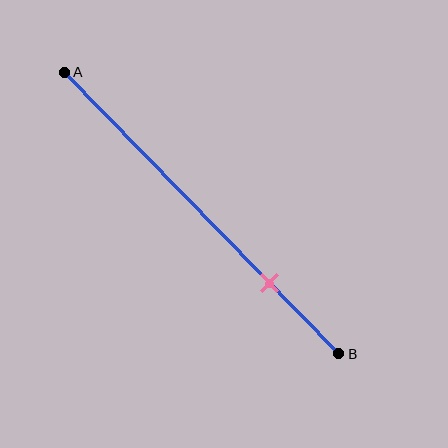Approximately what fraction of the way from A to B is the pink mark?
The pink mark is approximately 75% of the way from A to B.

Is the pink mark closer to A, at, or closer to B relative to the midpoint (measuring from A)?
The pink mark is closer to point B than the midpoint of segment AB.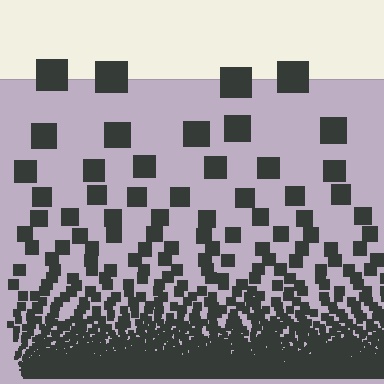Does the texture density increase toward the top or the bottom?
Density increases toward the bottom.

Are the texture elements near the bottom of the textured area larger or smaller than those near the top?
Smaller. The gradient is inverted — elements near the bottom are smaller and denser.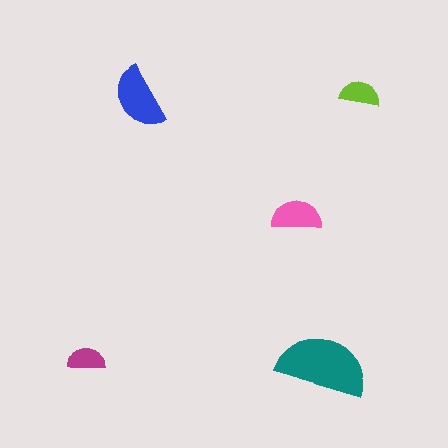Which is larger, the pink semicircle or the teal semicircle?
The teal one.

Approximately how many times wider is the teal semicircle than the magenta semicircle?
About 2.5 times wider.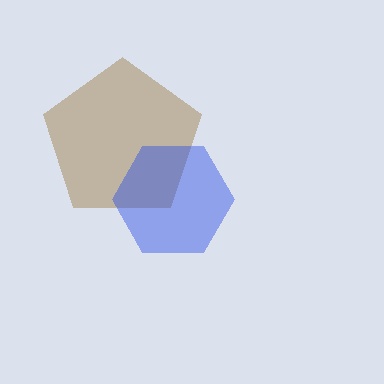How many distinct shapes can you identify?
There are 2 distinct shapes: a brown pentagon, a blue hexagon.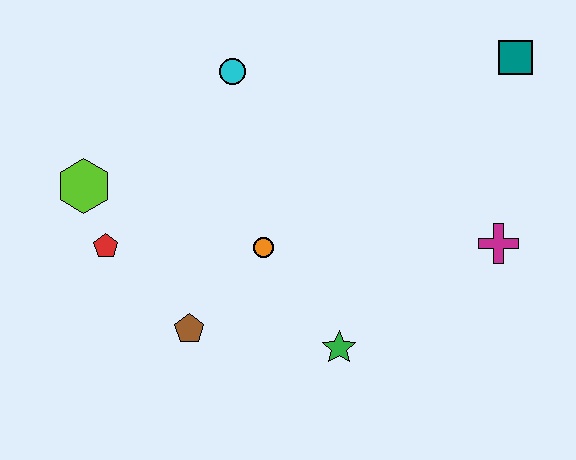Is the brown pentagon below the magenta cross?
Yes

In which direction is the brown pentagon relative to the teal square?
The brown pentagon is to the left of the teal square.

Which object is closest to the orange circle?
The brown pentagon is closest to the orange circle.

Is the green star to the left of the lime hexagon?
No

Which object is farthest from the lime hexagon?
The teal square is farthest from the lime hexagon.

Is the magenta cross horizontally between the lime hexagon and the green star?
No